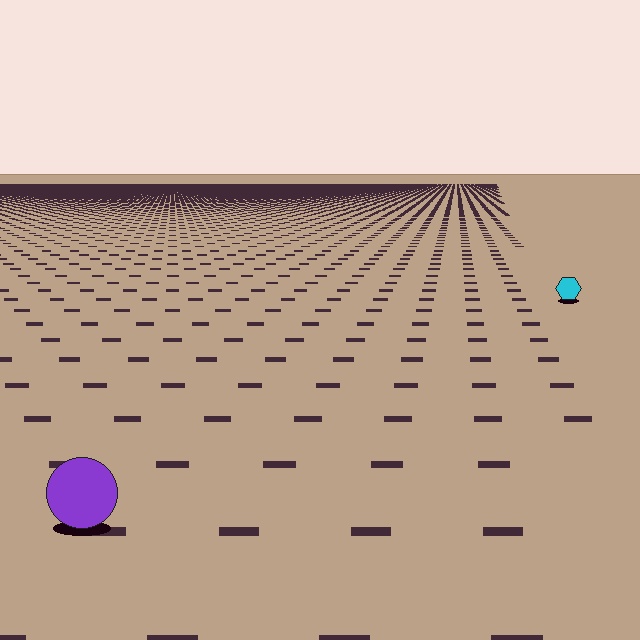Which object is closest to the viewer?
The purple circle is closest. The texture marks near it are larger and more spread out.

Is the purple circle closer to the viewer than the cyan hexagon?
Yes. The purple circle is closer — you can tell from the texture gradient: the ground texture is coarser near it.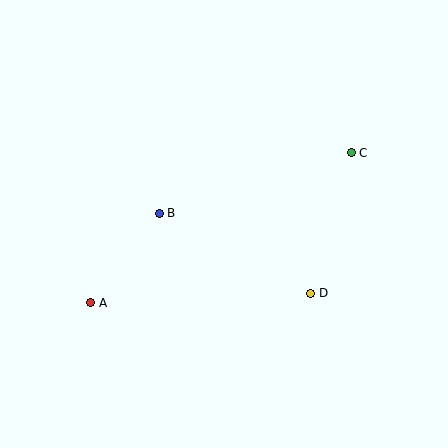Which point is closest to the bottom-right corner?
Point D is closest to the bottom-right corner.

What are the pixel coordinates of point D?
Point D is at (311, 293).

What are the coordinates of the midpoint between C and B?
The midpoint between C and B is at (255, 183).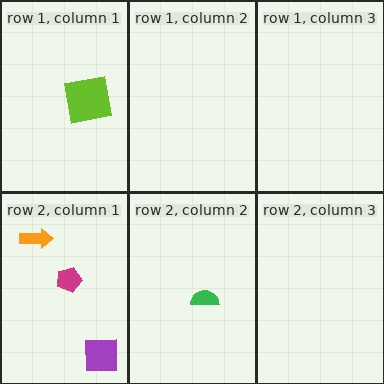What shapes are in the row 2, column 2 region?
The green semicircle.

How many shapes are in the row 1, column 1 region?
1.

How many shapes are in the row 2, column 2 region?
1.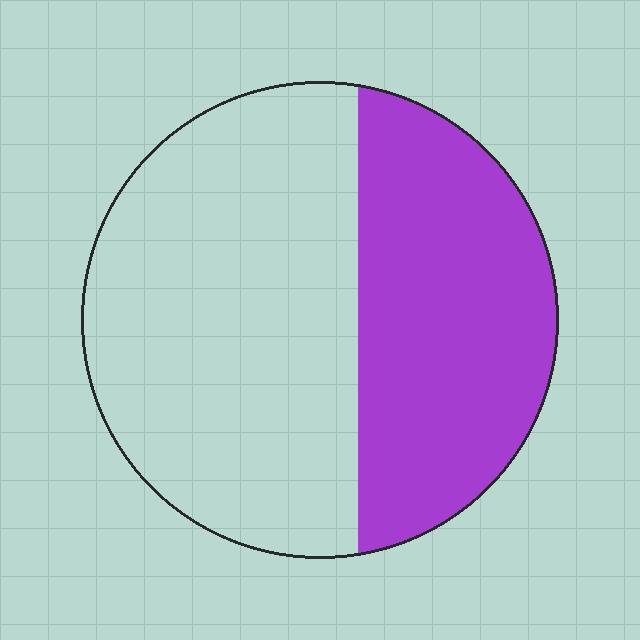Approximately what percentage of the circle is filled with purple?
Approximately 40%.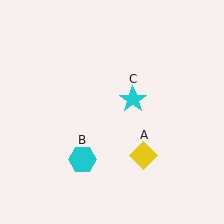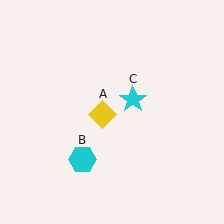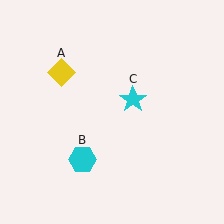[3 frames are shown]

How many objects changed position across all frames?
1 object changed position: yellow diamond (object A).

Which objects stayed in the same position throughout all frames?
Cyan hexagon (object B) and cyan star (object C) remained stationary.